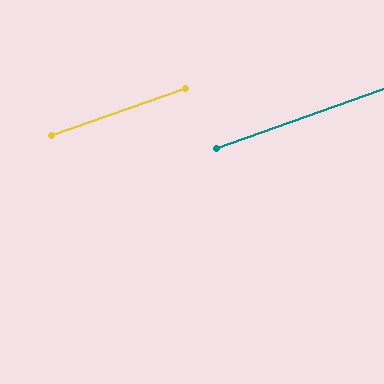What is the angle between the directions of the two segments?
Approximately 0 degrees.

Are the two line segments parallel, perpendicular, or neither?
Parallel — their directions differ by only 0.1°.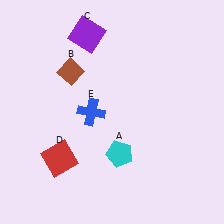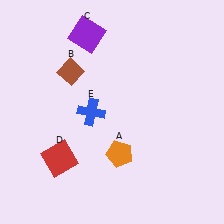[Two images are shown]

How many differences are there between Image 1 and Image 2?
There is 1 difference between the two images.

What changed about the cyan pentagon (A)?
In Image 1, A is cyan. In Image 2, it changed to orange.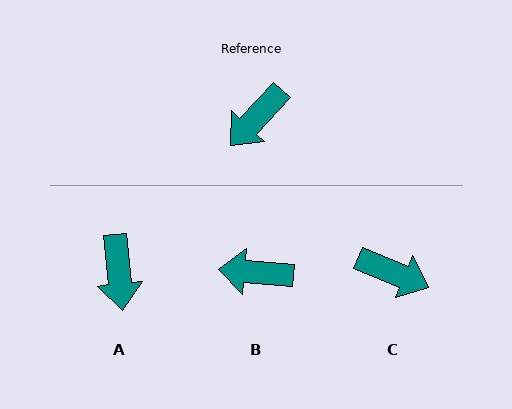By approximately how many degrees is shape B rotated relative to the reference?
Approximately 52 degrees clockwise.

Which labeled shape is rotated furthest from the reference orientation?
C, about 110 degrees away.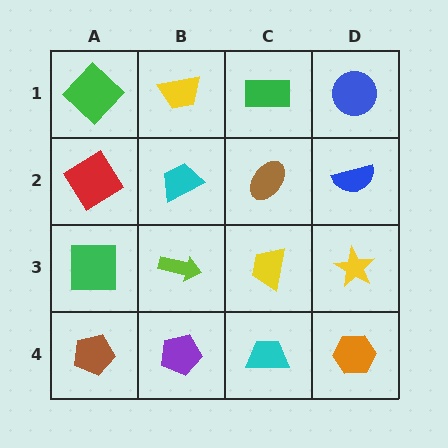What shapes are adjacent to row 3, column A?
A red diamond (row 2, column A), a brown pentagon (row 4, column A), a lime arrow (row 3, column B).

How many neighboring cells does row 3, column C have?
4.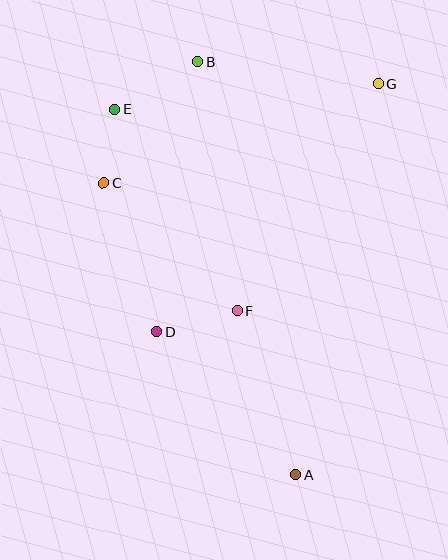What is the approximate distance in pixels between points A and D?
The distance between A and D is approximately 199 pixels.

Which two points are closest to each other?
Points C and E are closest to each other.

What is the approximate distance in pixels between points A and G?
The distance between A and G is approximately 399 pixels.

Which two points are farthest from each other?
Points A and B are farthest from each other.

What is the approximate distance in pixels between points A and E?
The distance between A and E is approximately 407 pixels.